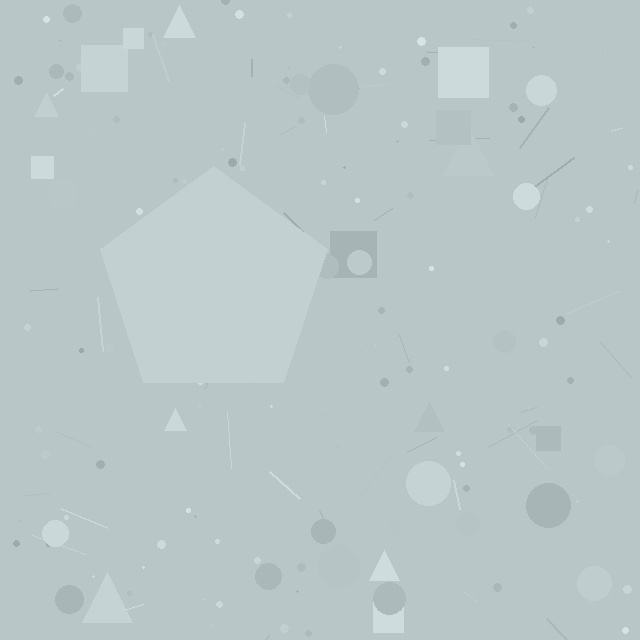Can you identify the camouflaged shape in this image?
The camouflaged shape is a pentagon.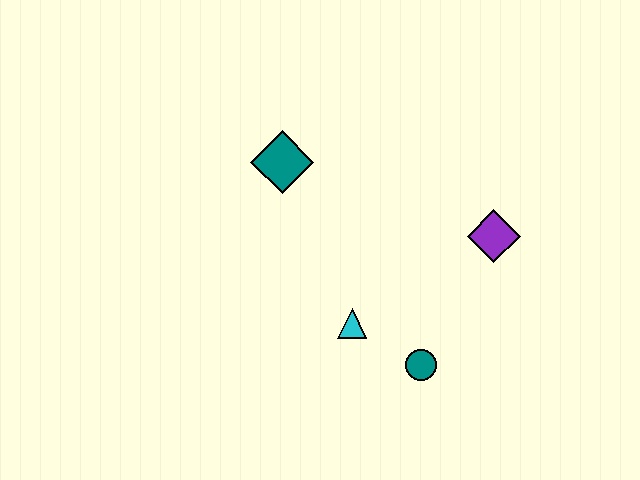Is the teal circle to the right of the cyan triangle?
Yes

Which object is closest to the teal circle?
The cyan triangle is closest to the teal circle.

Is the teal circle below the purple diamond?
Yes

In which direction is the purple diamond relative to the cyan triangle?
The purple diamond is to the right of the cyan triangle.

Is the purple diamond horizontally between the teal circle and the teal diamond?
No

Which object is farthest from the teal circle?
The teal diamond is farthest from the teal circle.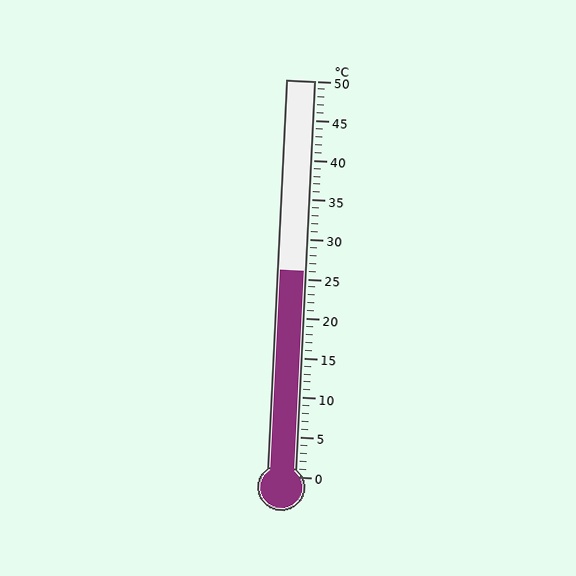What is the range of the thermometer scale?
The thermometer scale ranges from 0°C to 50°C.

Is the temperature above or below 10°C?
The temperature is above 10°C.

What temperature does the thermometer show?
The thermometer shows approximately 26°C.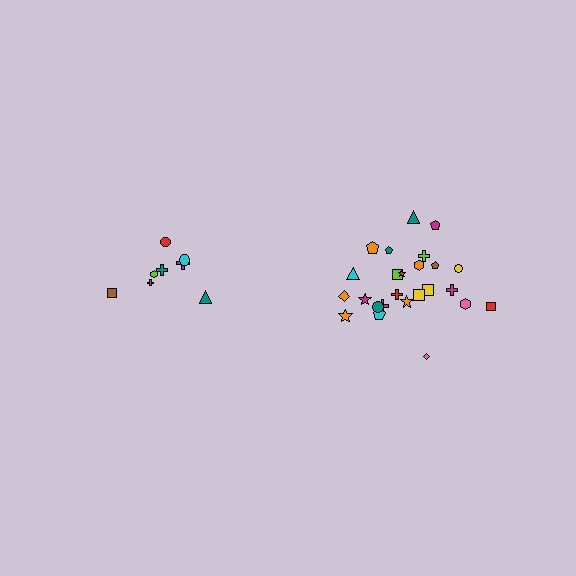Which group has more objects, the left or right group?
The right group.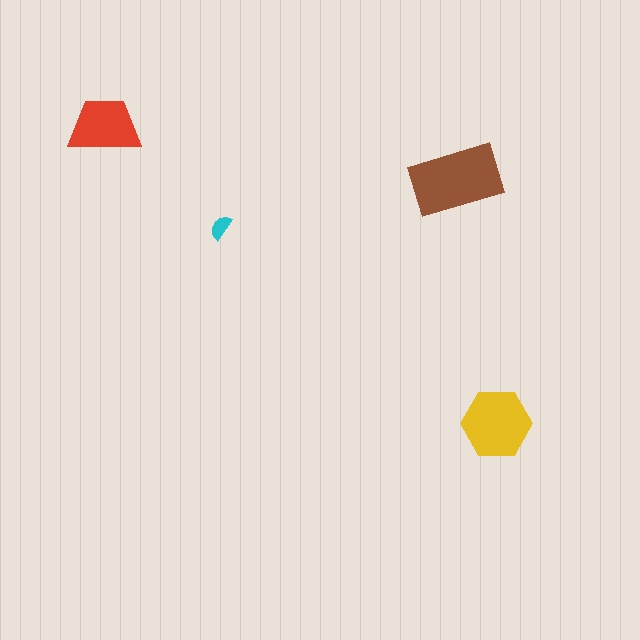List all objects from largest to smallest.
The brown rectangle, the yellow hexagon, the red trapezoid, the cyan semicircle.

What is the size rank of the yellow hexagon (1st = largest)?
2nd.